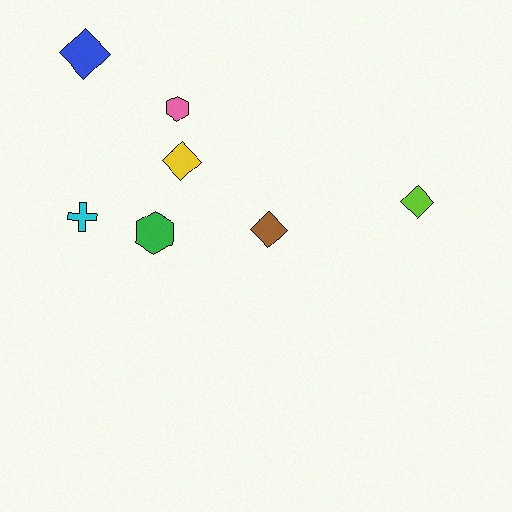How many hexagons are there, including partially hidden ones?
There are 2 hexagons.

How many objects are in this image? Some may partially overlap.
There are 7 objects.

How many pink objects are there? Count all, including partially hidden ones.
There is 1 pink object.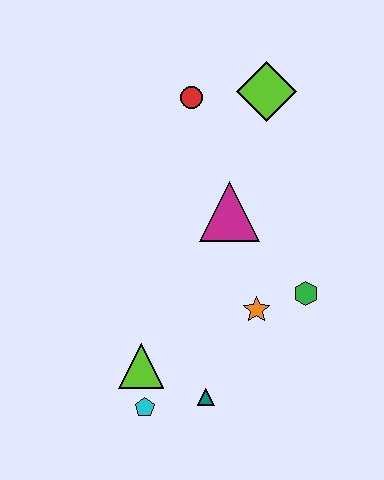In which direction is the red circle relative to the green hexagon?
The red circle is above the green hexagon.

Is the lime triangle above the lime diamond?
No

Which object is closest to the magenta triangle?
The orange star is closest to the magenta triangle.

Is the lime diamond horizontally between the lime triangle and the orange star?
No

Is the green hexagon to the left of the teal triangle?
No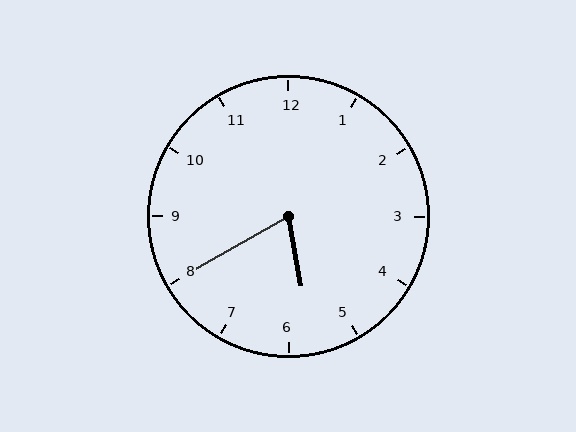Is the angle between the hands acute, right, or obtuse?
It is acute.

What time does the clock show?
5:40.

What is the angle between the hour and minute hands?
Approximately 70 degrees.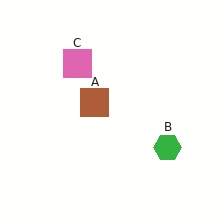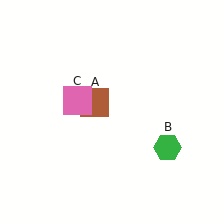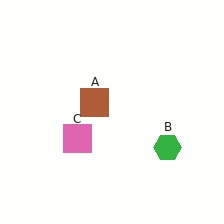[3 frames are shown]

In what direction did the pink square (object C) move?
The pink square (object C) moved down.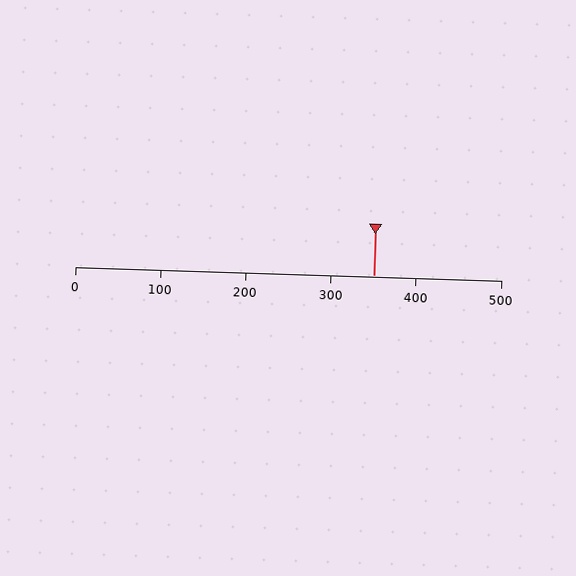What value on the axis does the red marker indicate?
The marker indicates approximately 350.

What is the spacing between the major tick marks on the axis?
The major ticks are spaced 100 apart.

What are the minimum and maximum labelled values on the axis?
The axis runs from 0 to 500.